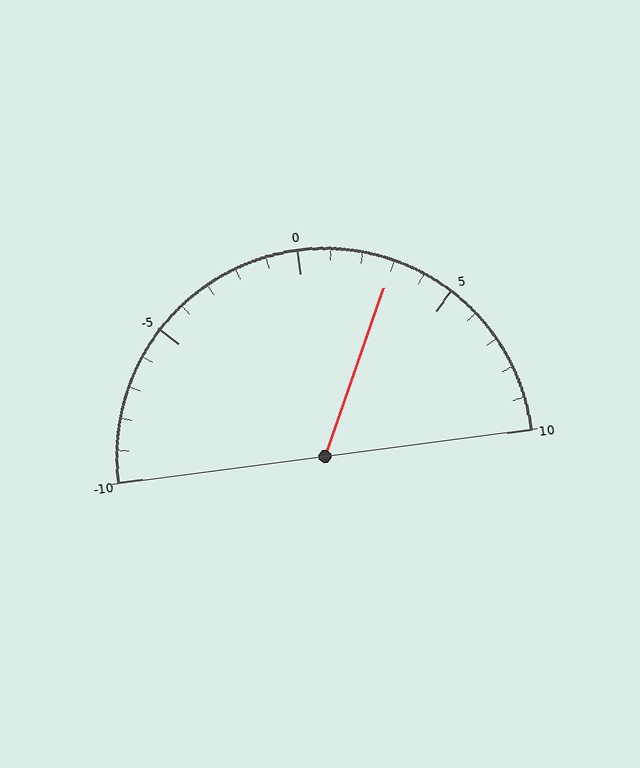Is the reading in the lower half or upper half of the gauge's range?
The reading is in the upper half of the range (-10 to 10).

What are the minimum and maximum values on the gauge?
The gauge ranges from -10 to 10.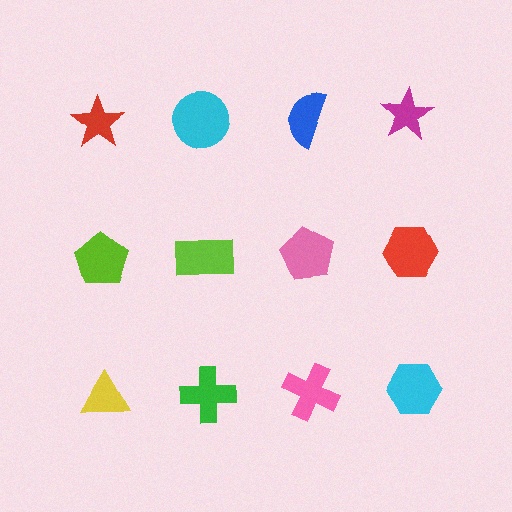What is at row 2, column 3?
A pink pentagon.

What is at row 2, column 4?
A red hexagon.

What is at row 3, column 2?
A green cross.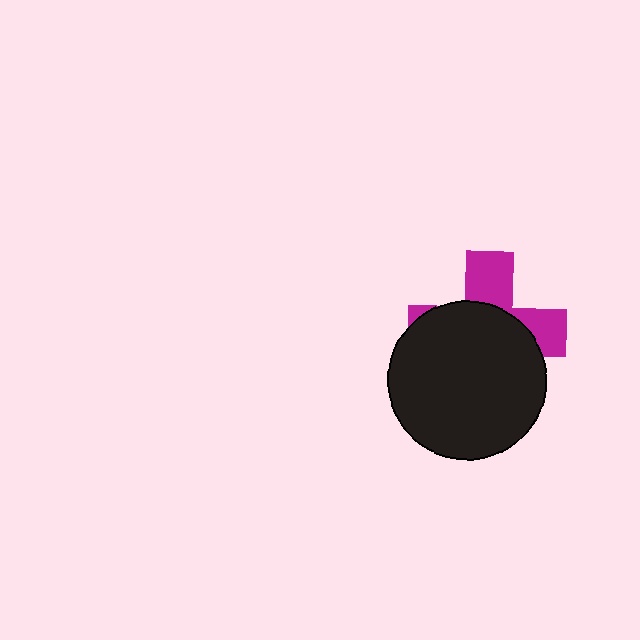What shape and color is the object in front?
The object in front is a black circle.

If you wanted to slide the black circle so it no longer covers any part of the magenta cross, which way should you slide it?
Slide it down — that is the most direct way to separate the two shapes.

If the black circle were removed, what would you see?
You would see the complete magenta cross.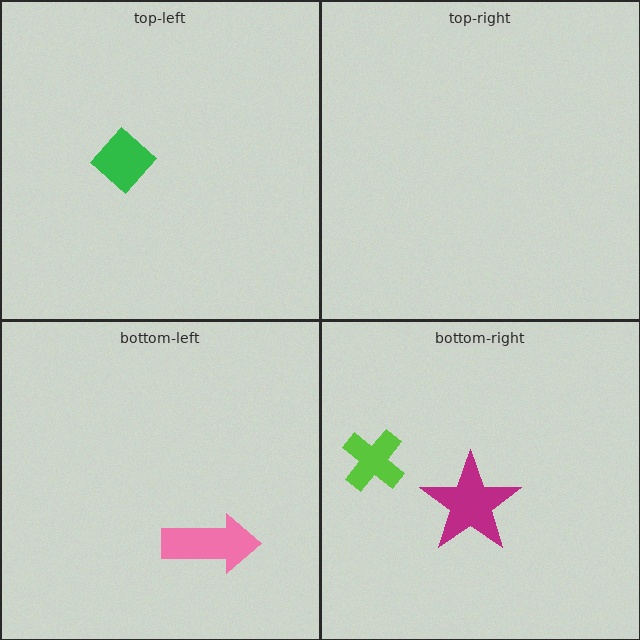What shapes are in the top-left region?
The green diamond.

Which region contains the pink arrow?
The bottom-left region.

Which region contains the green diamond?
The top-left region.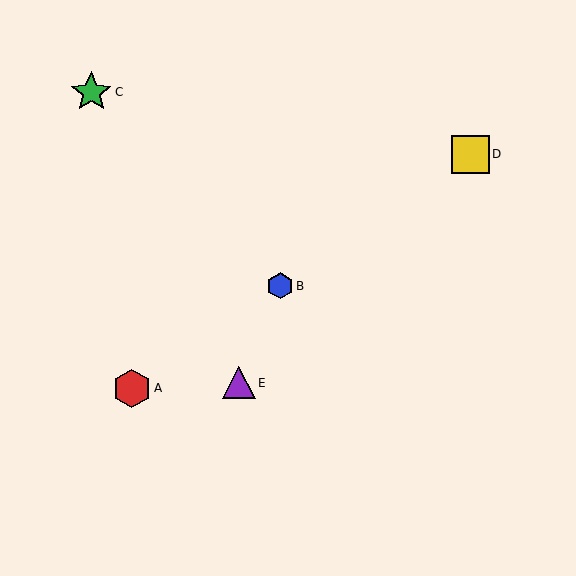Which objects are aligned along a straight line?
Objects A, B, D are aligned along a straight line.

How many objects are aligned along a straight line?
3 objects (A, B, D) are aligned along a straight line.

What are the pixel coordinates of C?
Object C is at (91, 92).